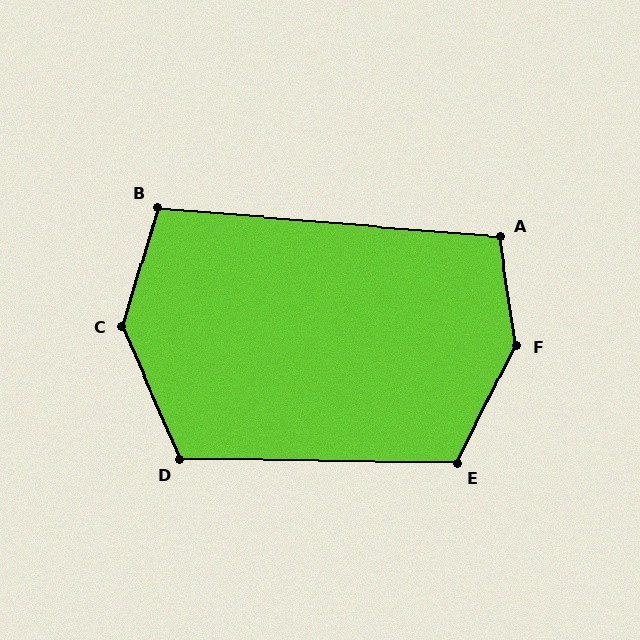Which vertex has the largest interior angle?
F, at approximately 144 degrees.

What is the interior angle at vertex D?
Approximately 114 degrees (obtuse).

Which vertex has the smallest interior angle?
B, at approximately 101 degrees.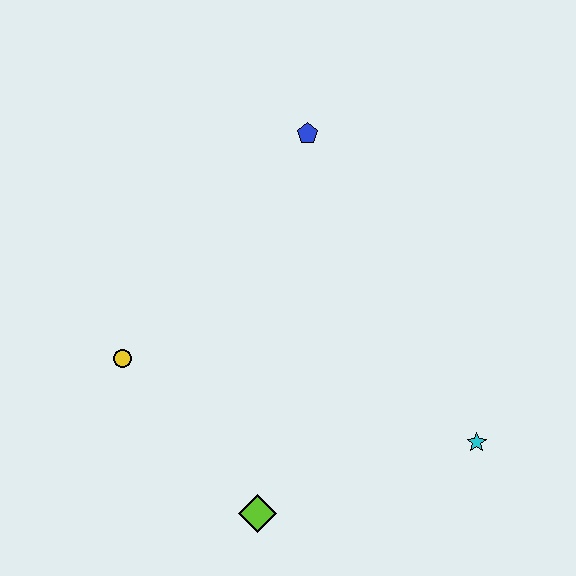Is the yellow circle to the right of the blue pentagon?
No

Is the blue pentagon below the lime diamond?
No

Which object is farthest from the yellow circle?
The cyan star is farthest from the yellow circle.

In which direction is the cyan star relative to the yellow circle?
The cyan star is to the right of the yellow circle.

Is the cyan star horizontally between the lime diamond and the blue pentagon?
No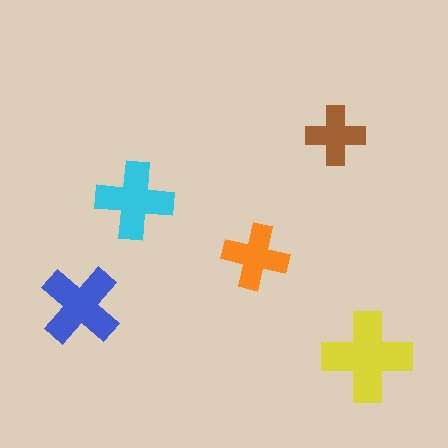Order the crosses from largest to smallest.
the yellow one, the blue one, the cyan one, the orange one, the brown one.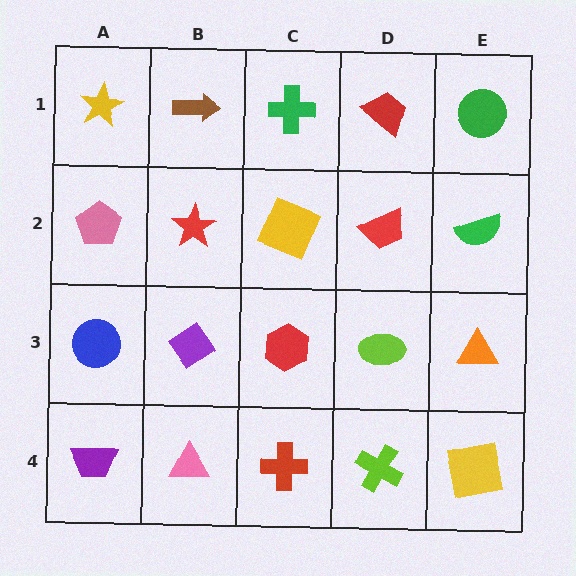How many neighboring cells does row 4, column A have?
2.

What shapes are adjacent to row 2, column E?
A green circle (row 1, column E), an orange triangle (row 3, column E), a red trapezoid (row 2, column D).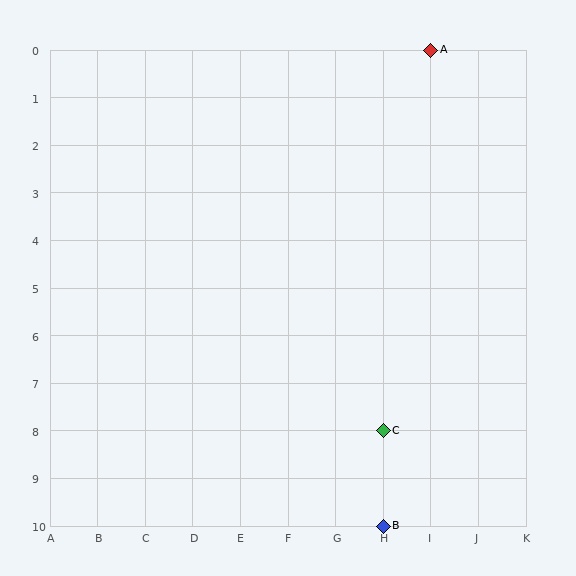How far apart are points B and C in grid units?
Points B and C are 2 rows apart.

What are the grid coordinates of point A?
Point A is at grid coordinates (I, 0).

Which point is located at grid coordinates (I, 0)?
Point A is at (I, 0).